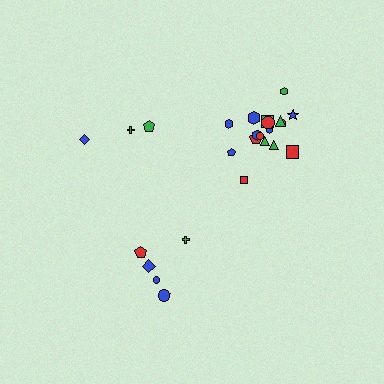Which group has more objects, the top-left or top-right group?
The top-right group.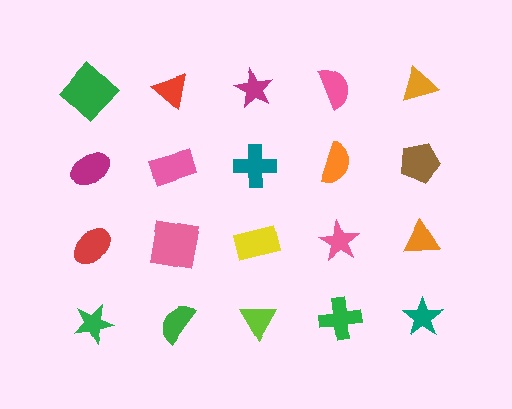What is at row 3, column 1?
A red ellipse.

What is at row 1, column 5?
An orange triangle.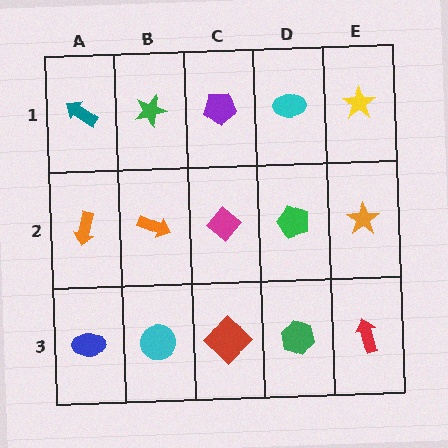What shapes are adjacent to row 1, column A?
An orange arrow (row 2, column A), a green star (row 1, column B).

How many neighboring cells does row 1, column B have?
3.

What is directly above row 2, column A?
A teal arrow.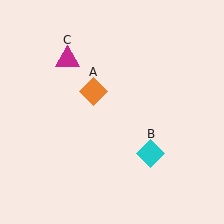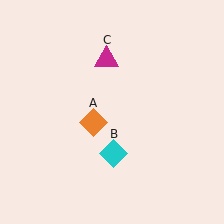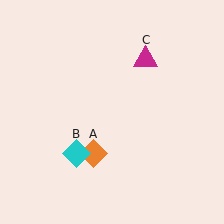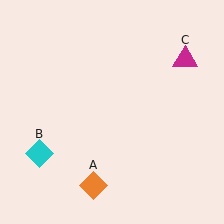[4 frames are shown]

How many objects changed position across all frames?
3 objects changed position: orange diamond (object A), cyan diamond (object B), magenta triangle (object C).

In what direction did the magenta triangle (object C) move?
The magenta triangle (object C) moved right.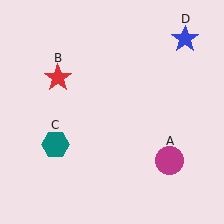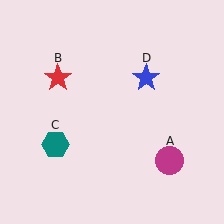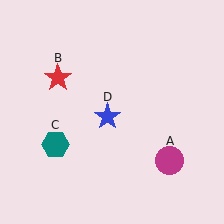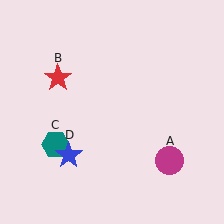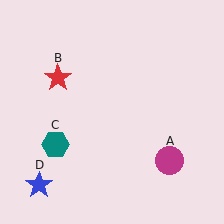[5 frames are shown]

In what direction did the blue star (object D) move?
The blue star (object D) moved down and to the left.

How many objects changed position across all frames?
1 object changed position: blue star (object D).